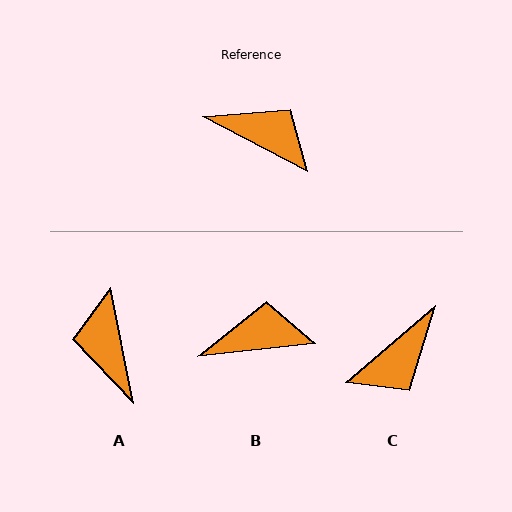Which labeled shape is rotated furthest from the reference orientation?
A, about 129 degrees away.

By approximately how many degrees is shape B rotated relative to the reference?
Approximately 34 degrees counter-clockwise.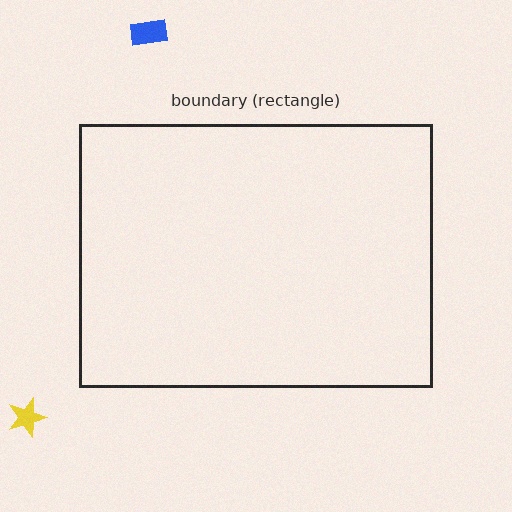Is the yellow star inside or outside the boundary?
Outside.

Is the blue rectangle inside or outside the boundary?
Outside.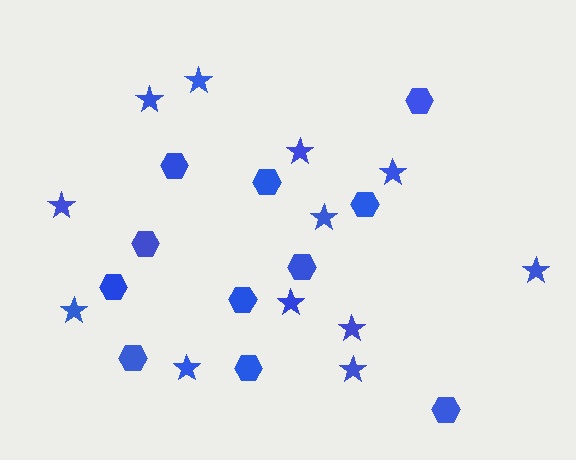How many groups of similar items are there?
There are 2 groups: one group of stars (12) and one group of hexagons (11).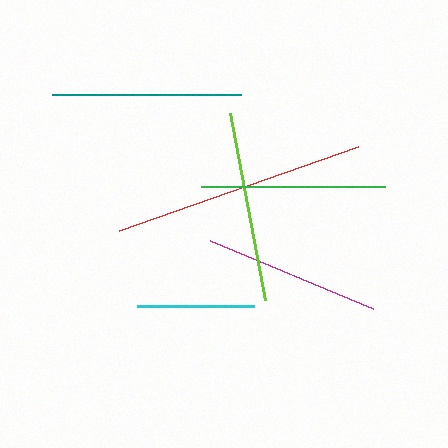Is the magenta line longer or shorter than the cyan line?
The magenta line is longer than the cyan line.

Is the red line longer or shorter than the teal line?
The red line is longer than the teal line.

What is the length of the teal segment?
The teal segment is approximately 188 pixels long.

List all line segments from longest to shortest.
From longest to shortest: red, lime, teal, green, magenta, cyan.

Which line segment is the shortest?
The cyan line is the shortest at approximately 117 pixels.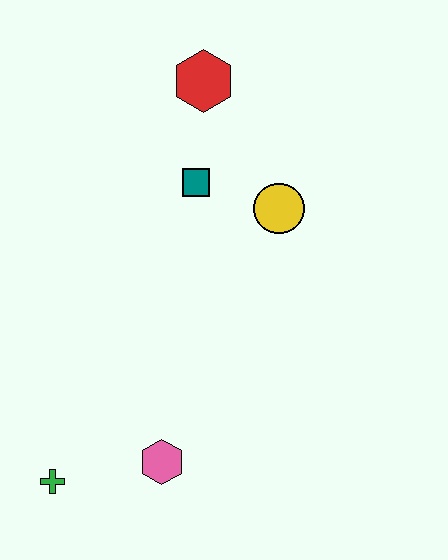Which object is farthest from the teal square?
The green cross is farthest from the teal square.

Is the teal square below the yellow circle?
No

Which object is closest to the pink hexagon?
The green cross is closest to the pink hexagon.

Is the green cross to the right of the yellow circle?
No